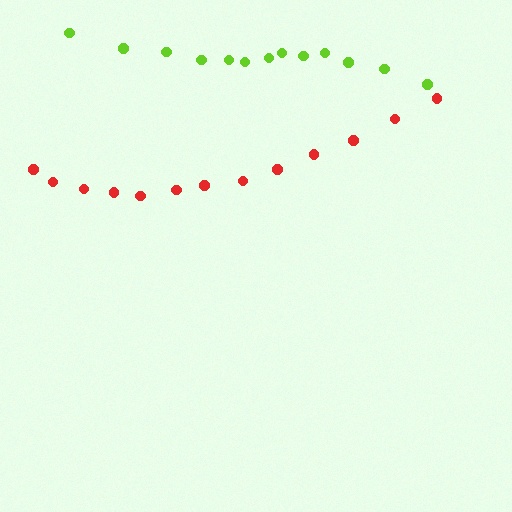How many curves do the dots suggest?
There are 2 distinct paths.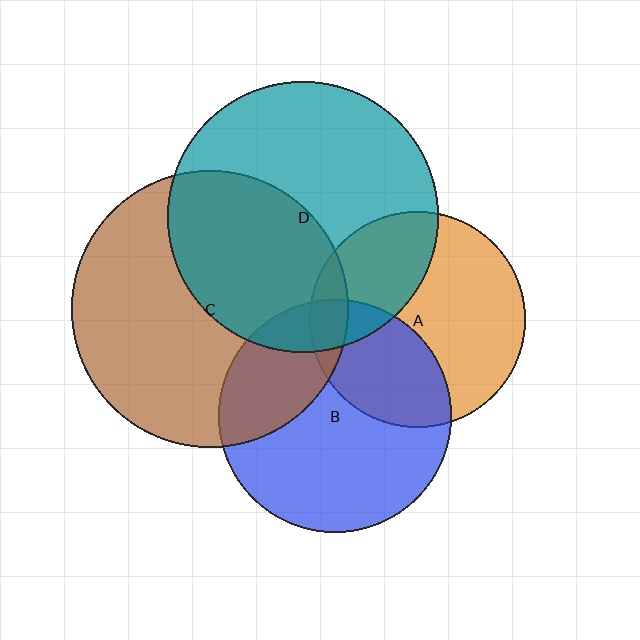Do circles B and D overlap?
Yes.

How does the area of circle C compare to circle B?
Approximately 1.4 times.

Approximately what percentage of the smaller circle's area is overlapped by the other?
Approximately 10%.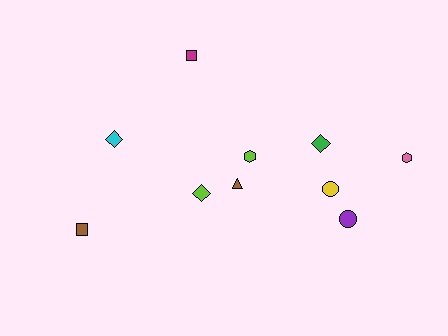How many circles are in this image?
There are 2 circles.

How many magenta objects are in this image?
There is 1 magenta object.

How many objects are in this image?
There are 10 objects.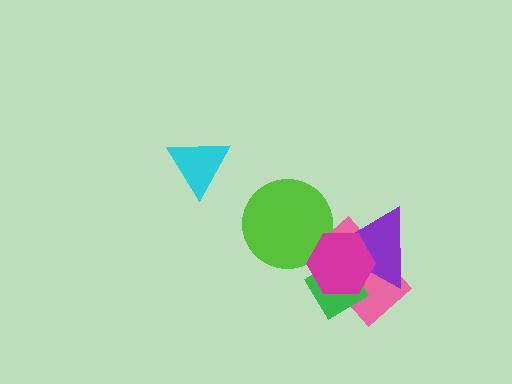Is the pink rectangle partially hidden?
Yes, it is partially covered by another shape.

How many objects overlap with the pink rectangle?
3 objects overlap with the pink rectangle.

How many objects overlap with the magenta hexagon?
4 objects overlap with the magenta hexagon.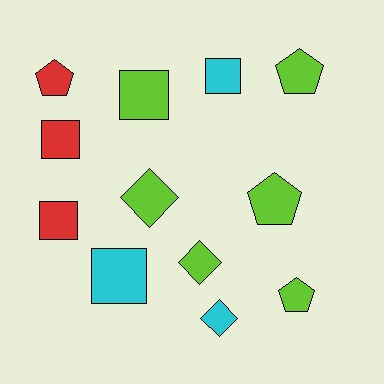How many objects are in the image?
There are 12 objects.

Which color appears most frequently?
Lime, with 6 objects.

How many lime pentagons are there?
There are 3 lime pentagons.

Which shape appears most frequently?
Square, with 5 objects.